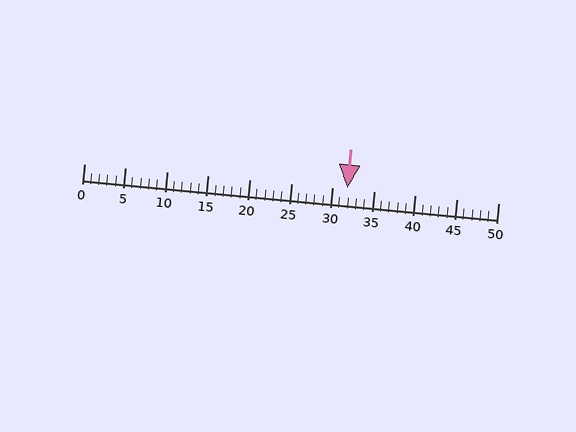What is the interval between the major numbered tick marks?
The major tick marks are spaced 5 units apart.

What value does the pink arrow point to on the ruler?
The pink arrow points to approximately 32.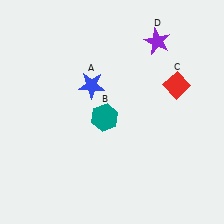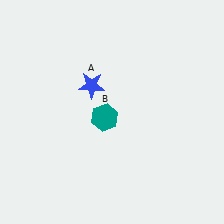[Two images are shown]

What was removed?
The red diamond (C), the purple star (D) were removed in Image 2.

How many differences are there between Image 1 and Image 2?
There are 2 differences between the two images.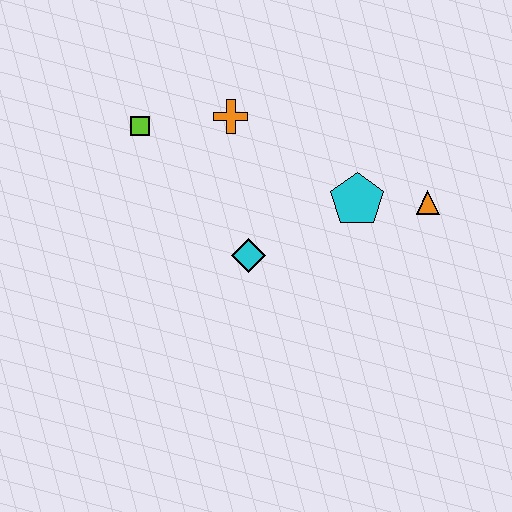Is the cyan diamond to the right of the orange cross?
Yes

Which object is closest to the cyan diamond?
The cyan pentagon is closest to the cyan diamond.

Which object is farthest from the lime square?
The orange triangle is farthest from the lime square.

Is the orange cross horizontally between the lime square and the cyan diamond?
Yes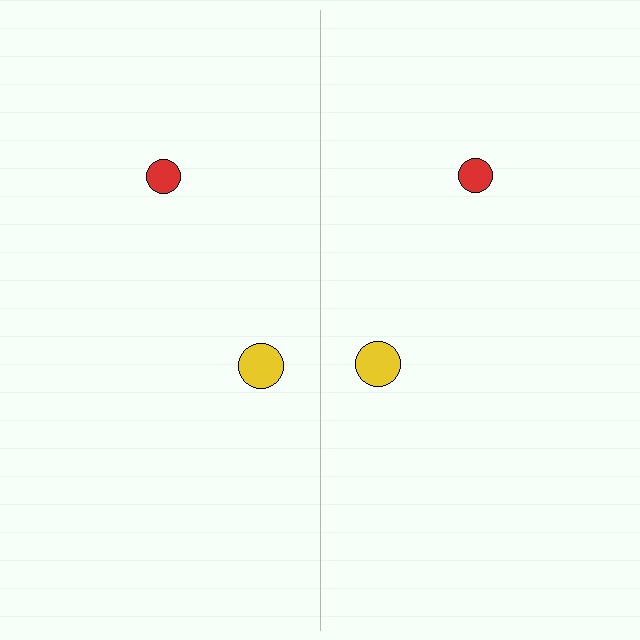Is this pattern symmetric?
Yes, this pattern has bilateral (reflection) symmetry.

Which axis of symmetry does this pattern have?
The pattern has a vertical axis of symmetry running through the center of the image.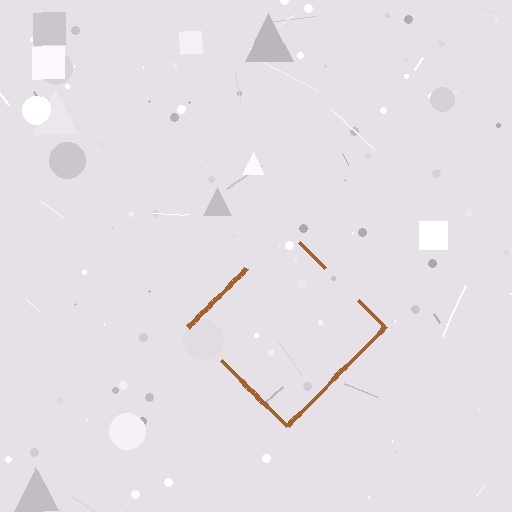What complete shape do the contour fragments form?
The contour fragments form a diamond.